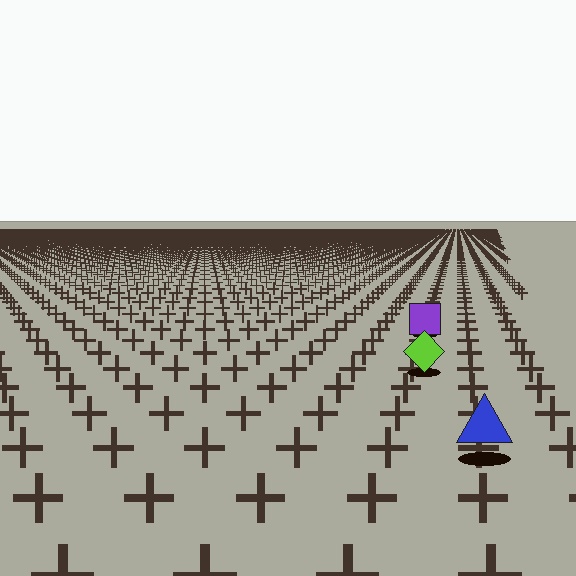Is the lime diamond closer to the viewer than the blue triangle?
No. The blue triangle is closer — you can tell from the texture gradient: the ground texture is coarser near it.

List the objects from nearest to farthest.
From nearest to farthest: the blue triangle, the lime diamond, the purple square.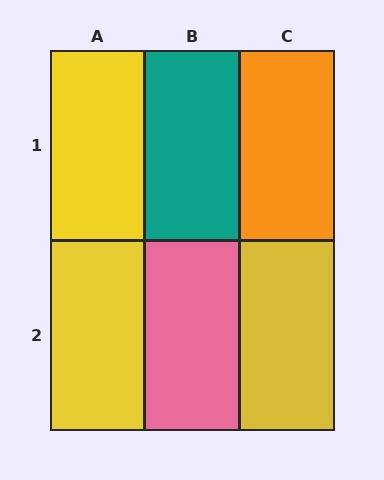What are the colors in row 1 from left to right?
Yellow, teal, orange.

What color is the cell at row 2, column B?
Pink.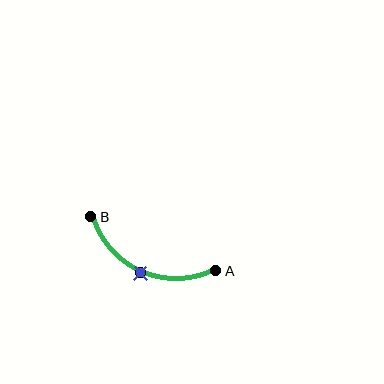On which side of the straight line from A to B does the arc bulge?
The arc bulges below the straight line connecting A and B.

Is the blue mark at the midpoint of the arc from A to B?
Yes. The blue mark lies on the arc at equal arc-length from both A and B — it is the arc midpoint.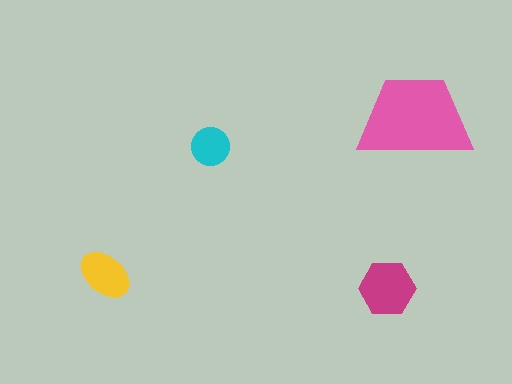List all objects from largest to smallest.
The pink trapezoid, the magenta hexagon, the yellow ellipse, the cyan circle.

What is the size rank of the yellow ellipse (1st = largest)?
3rd.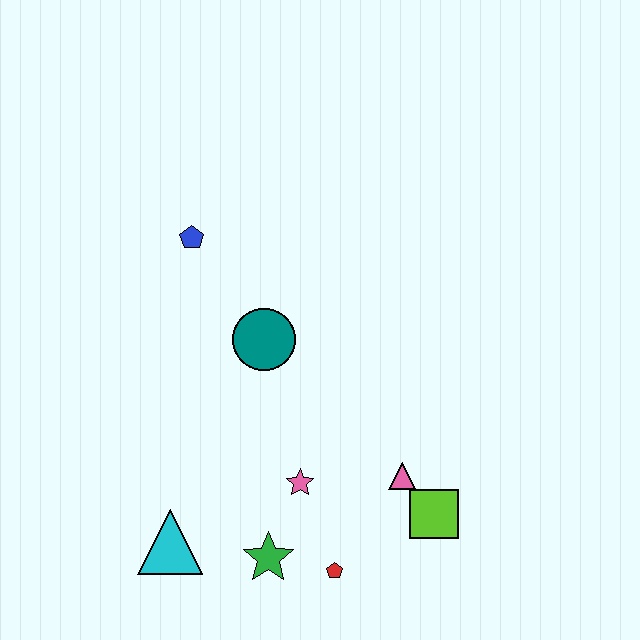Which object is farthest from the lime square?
The blue pentagon is farthest from the lime square.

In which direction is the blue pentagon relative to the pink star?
The blue pentagon is above the pink star.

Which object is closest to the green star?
The red pentagon is closest to the green star.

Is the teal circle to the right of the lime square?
No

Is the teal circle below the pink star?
No